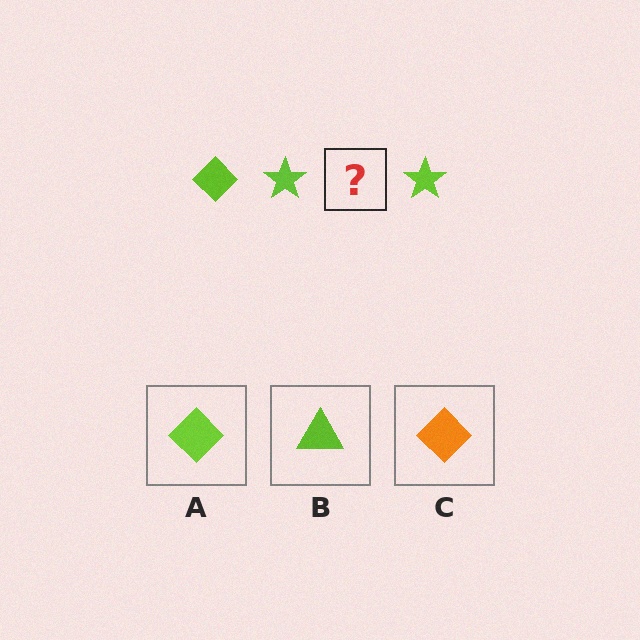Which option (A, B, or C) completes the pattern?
A.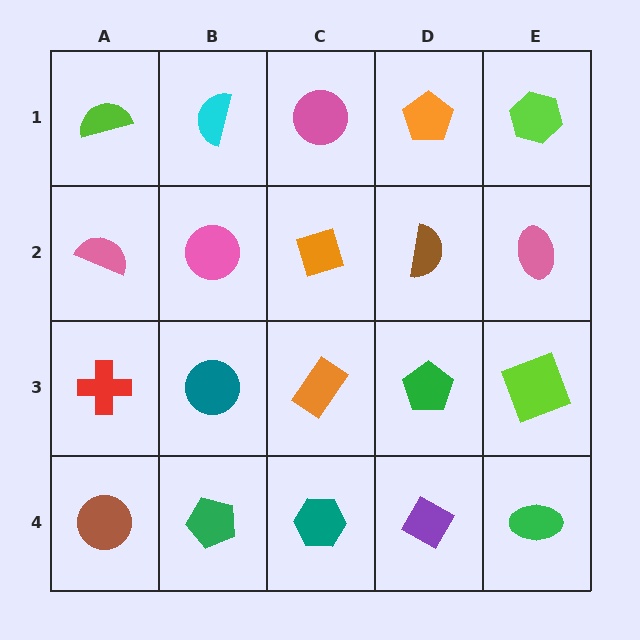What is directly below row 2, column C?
An orange rectangle.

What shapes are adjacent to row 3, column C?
An orange diamond (row 2, column C), a teal hexagon (row 4, column C), a teal circle (row 3, column B), a green pentagon (row 3, column D).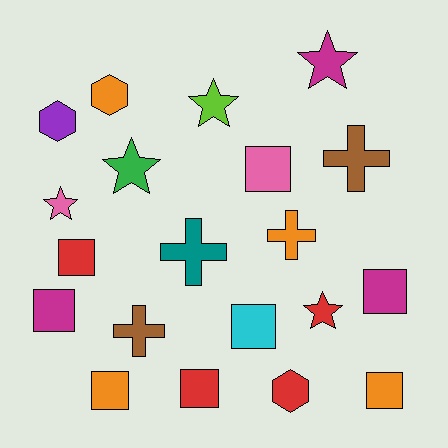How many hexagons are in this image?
There are 3 hexagons.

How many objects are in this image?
There are 20 objects.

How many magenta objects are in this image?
There are 3 magenta objects.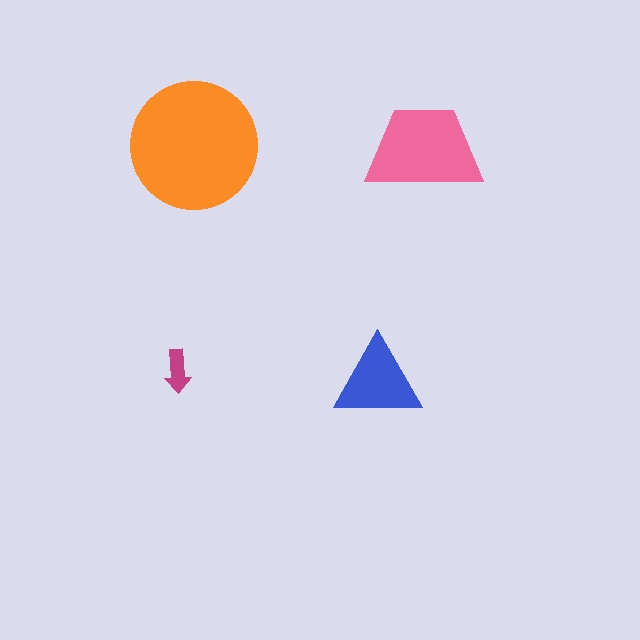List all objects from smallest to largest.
The magenta arrow, the blue triangle, the pink trapezoid, the orange circle.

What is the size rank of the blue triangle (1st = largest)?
3rd.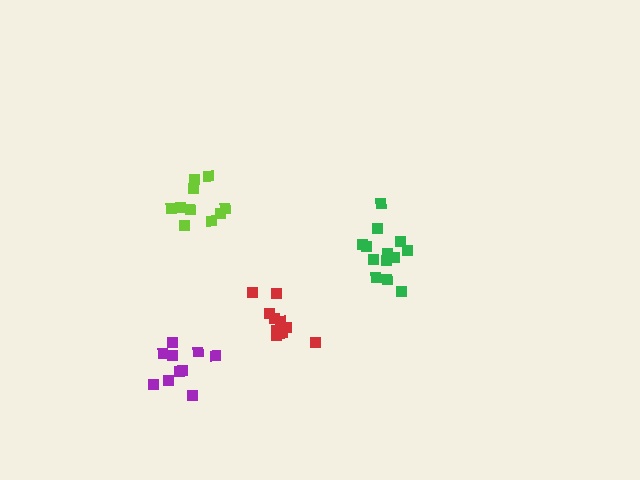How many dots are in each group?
Group 1: 10 dots, Group 2: 13 dots, Group 3: 11 dots, Group 4: 10 dots (44 total).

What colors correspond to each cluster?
The clusters are colored: lime, green, red, purple.